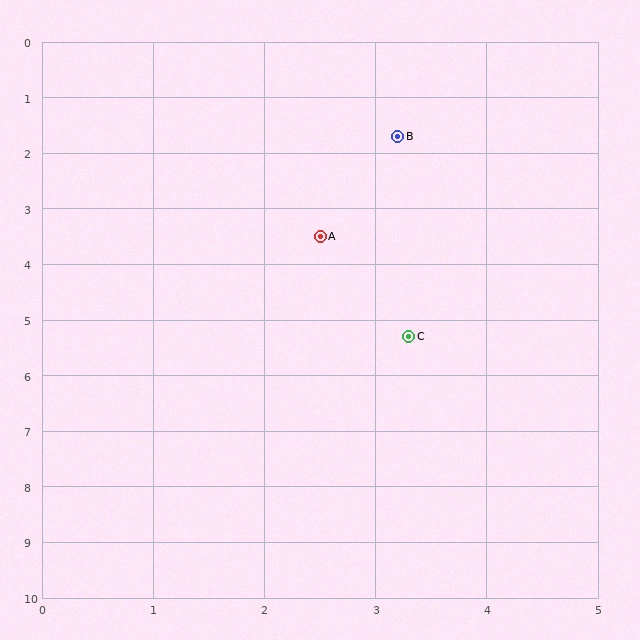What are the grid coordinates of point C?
Point C is at approximately (3.3, 5.3).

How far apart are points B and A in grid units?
Points B and A are about 1.9 grid units apart.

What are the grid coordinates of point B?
Point B is at approximately (3.2, 1.7).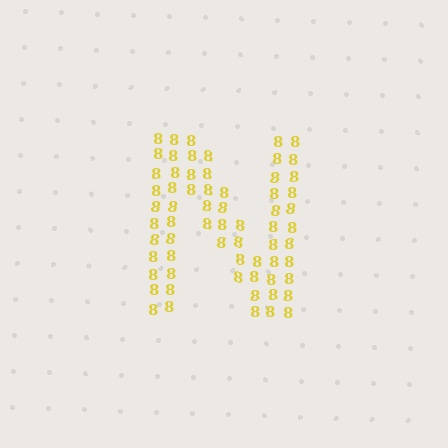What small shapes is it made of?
It is made of small digit 8's.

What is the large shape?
The large shape is the letter N.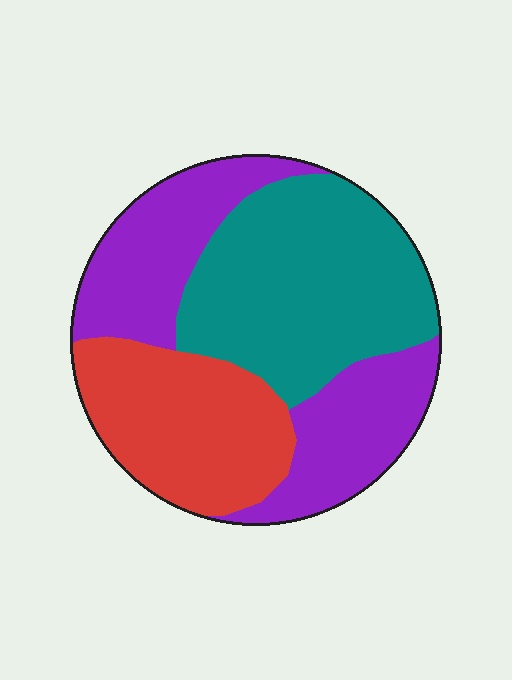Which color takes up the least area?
Red, at roughly 25%.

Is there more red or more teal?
Teal.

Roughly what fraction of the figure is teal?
Teal covers 38% of the figure.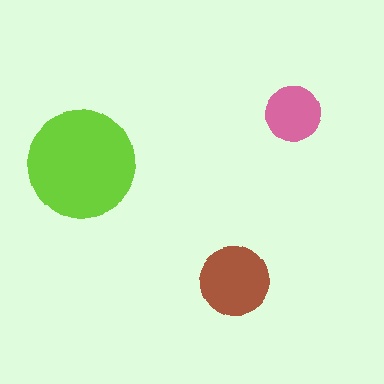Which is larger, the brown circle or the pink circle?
The brown one.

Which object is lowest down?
The brown circle is bottommost.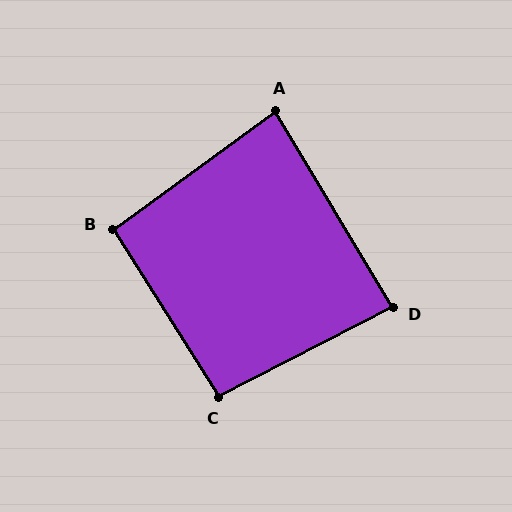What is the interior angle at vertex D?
Approximately 87 degrees (approximately right).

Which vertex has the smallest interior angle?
A, at approximately 85 degrees.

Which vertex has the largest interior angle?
C, at approximately 95 degrees.